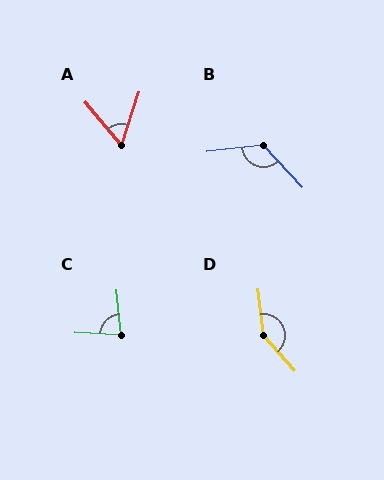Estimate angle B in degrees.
Approximately 127 degrees.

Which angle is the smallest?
A, at approximately 58 degrees.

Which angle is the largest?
D, at approximately 145 degrees.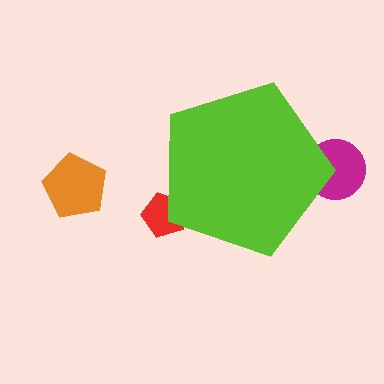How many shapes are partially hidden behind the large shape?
2 shapes are partially hidden.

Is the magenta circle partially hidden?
Yes, the magenta circle is partially hidden behind the lime pentagon.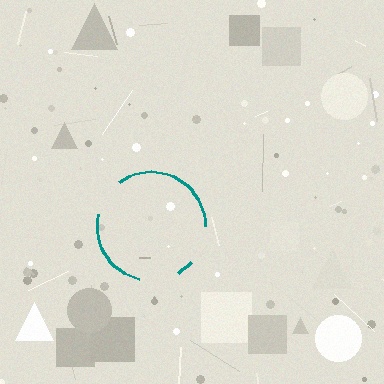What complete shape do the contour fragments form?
The contour fragments form a circle.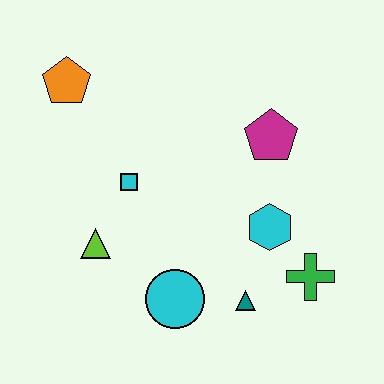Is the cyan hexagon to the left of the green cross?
Yes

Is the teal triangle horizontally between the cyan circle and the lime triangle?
No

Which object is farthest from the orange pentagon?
The green cross is farthest from the orange pentagon.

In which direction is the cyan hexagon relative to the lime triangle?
The cyan hexagon is to the right of the lime triangle.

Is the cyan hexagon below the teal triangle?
No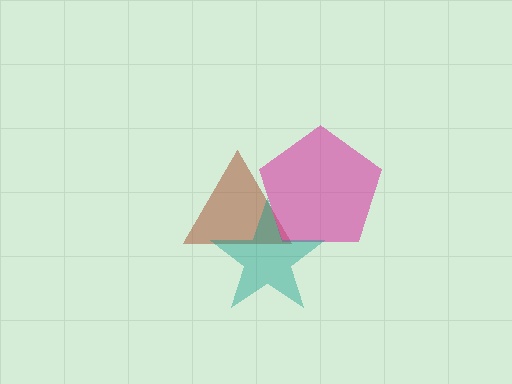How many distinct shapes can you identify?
There are 3 distinct shapes: a brown triangle, a magenta pentagon, a teal star.